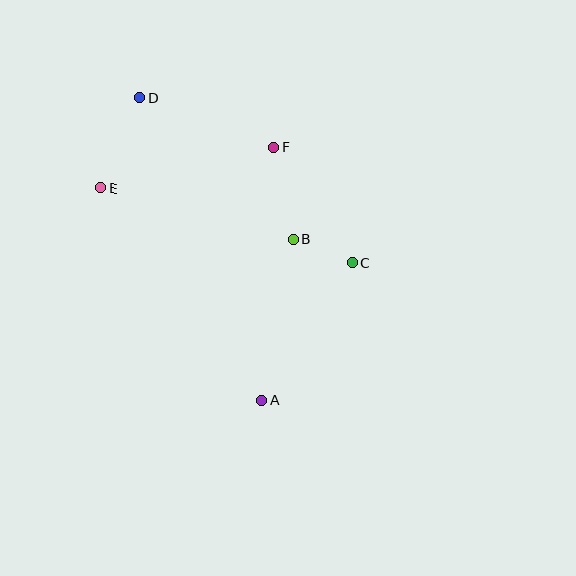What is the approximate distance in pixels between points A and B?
The distance between A and B is approximately 164 pixels.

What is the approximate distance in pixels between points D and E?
The distance between D and E is approximately 98 pixels.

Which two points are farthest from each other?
Points A and D are farthest from each other.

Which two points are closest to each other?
Points B and C are closest to each other.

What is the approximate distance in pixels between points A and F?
The distance between A and F is approximately 253 pixels.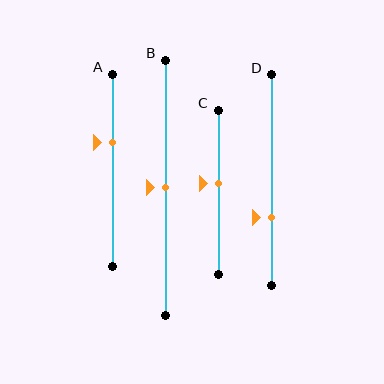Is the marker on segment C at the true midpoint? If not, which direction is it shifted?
No, the marker on segment C is shifted upward by about 5% of the segment length.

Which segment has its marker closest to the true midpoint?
Segment B has its marker closest to the true midpoint.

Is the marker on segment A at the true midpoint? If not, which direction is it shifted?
No, the marker on segment A is shifted upward by about 15% of the segment length.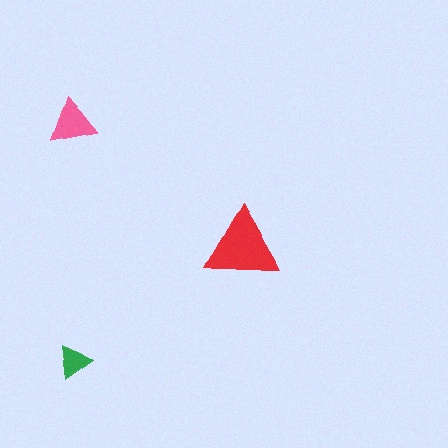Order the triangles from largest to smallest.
the red one, the pink one, the green one.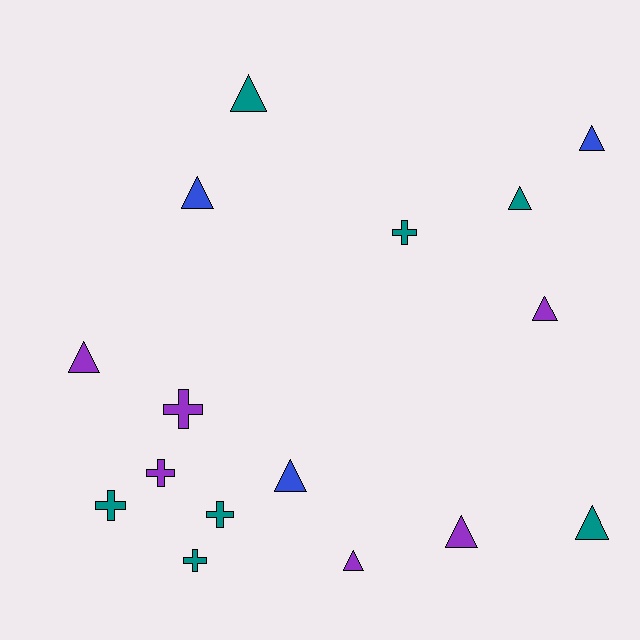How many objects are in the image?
There are 16 objects.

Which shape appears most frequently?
Triangle, with 10 objects.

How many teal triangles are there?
There are 3 teal triangles.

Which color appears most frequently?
Teal, with 7 objects.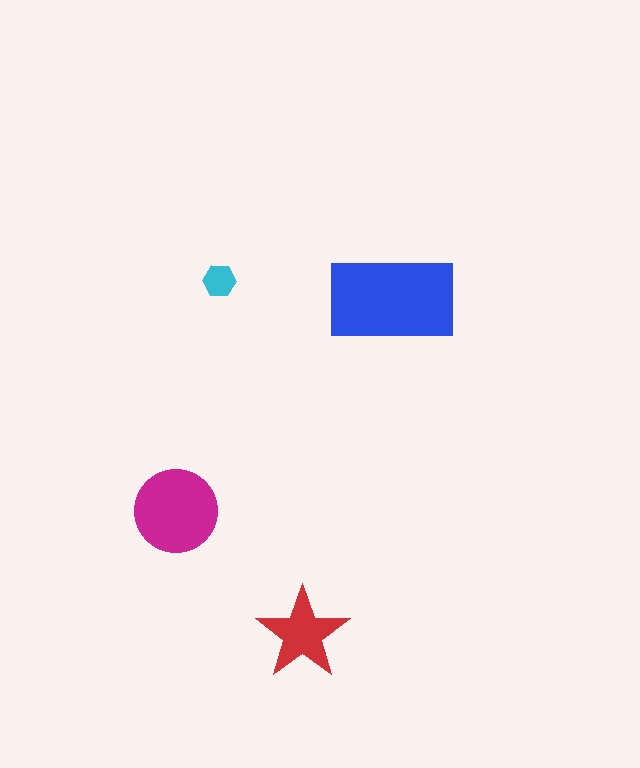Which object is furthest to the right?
The blue rectangle is rightmost.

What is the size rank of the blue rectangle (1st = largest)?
1st.